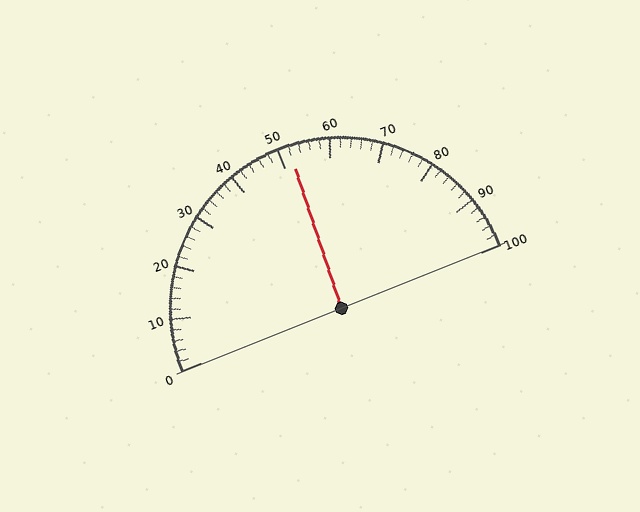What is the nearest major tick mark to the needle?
The nearest major tick mark is 50.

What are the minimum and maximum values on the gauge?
The gauge ranges from 0 to 100.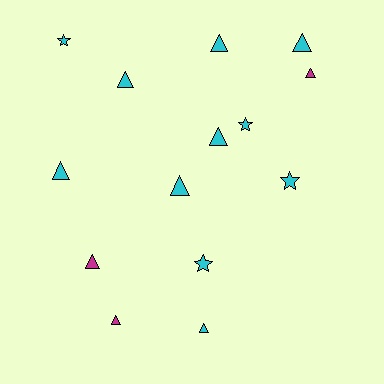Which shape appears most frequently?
Triangle, with 10 objects.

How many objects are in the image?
There are 14 objects.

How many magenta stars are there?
There are no magenta stars.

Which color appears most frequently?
Cyan, with 11 objects.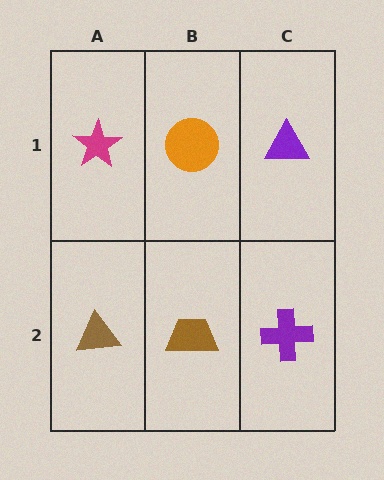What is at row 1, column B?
An orange circle.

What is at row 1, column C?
A purple triangle.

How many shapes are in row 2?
3 shapes.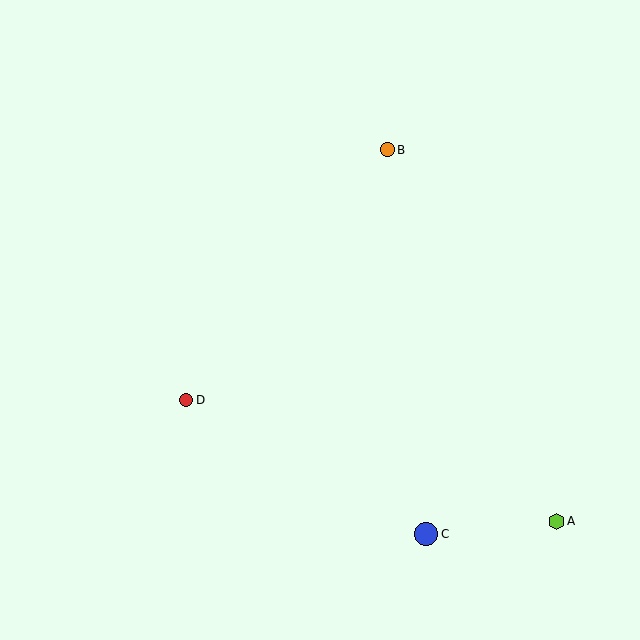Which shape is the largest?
The blue circle (labeled C) is the largest.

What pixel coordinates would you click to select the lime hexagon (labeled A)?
Click at (556, 521) to select the lime hexagon A.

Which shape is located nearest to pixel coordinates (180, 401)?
The red circle (labeled D) at (186, 400) is nearest to that location.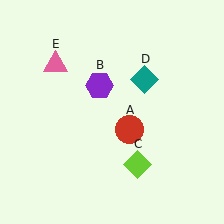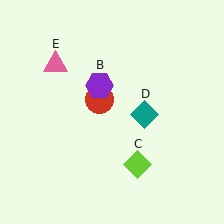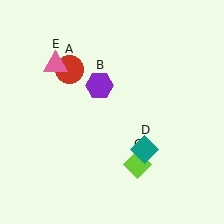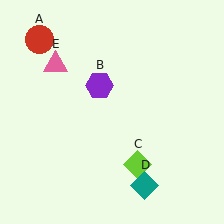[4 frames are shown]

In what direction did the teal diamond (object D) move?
The teal diamond (object D) moved down.